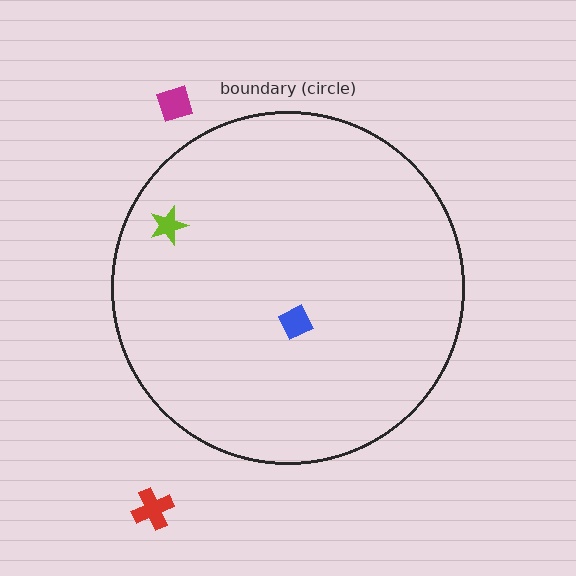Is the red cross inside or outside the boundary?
Outside.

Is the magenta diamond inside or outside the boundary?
Outside.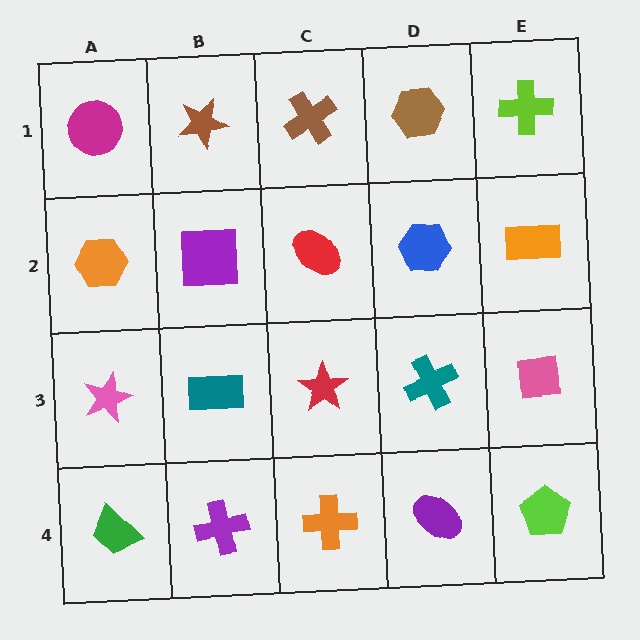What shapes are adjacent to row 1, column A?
An orange hexagon (row 2, column A), a brown star (row 1, column B).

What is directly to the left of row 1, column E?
A brown hexagon.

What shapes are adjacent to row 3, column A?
An orange hexagon (row 2, column A), a green trapezoid (row 4, column A), a teal rectangle (row 3, column B).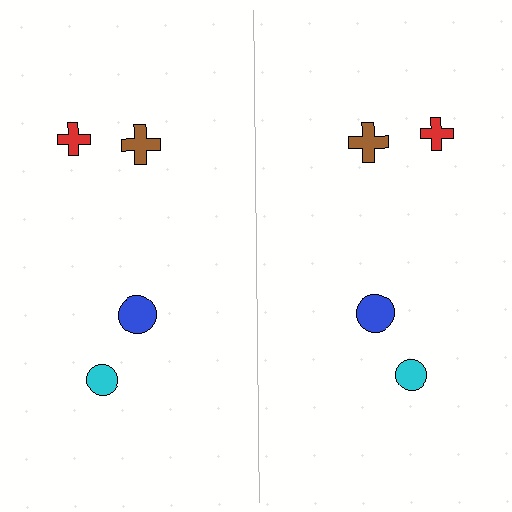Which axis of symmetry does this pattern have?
The pattern has a vertical axis of symmetry running through the center of the image.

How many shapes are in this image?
There are 8 shapes in this image.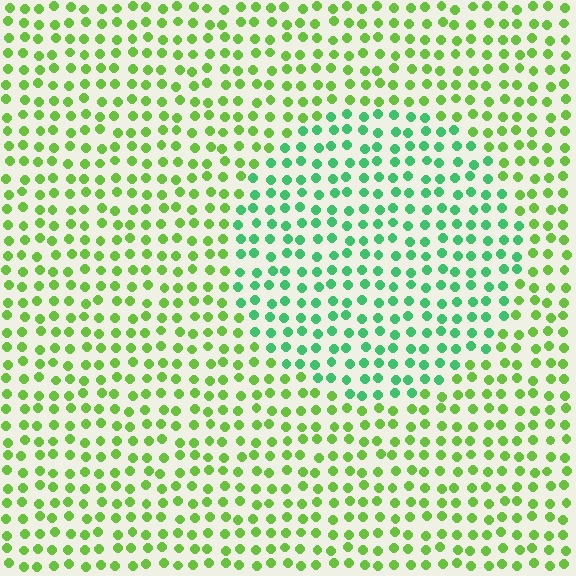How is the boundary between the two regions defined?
The boundary is defined purely by a slight shift in hue (about 41 degrees). Spacing, size, and orientation are identical on both sides.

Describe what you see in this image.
The image is filled with small lime elements in a uniform arrangement. A circle-shaped region is visible where the elements are tinted to a slightly different hue, forming a subtle color boundary.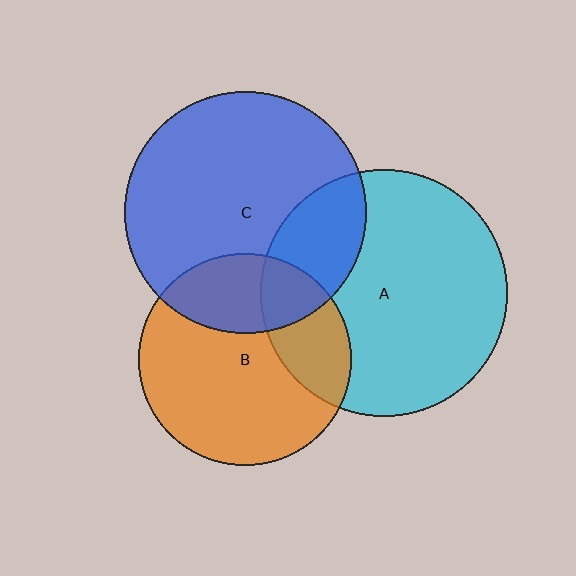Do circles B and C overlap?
Yes.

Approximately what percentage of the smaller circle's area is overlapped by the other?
Approximately 25%.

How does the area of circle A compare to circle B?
Approximately 1.4 times.